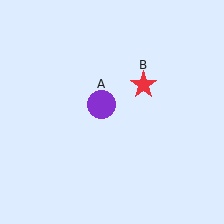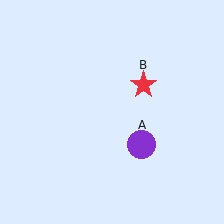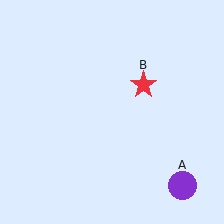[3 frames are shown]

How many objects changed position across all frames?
1 object changed position: purple circle (object A).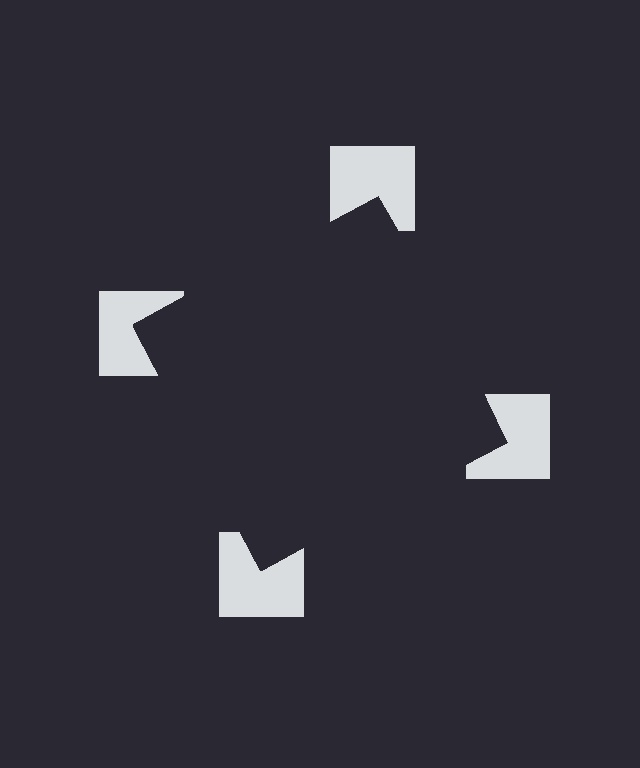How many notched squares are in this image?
There are 4 — one at each vertex of the illusory square.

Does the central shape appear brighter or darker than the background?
It typically appears slightly darker than the background, even though no actual brightness change is drawn.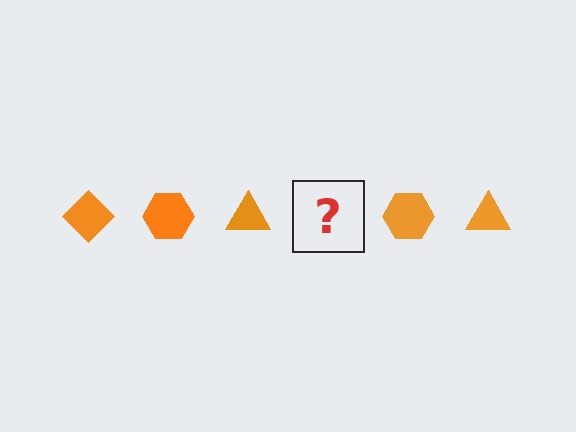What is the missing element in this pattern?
The missing element is an orange diamond.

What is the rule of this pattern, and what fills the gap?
The rule is that the pattern cycles through diamond, hexagon, triangle shapes in orange. The gap should be filled with an orange diamond.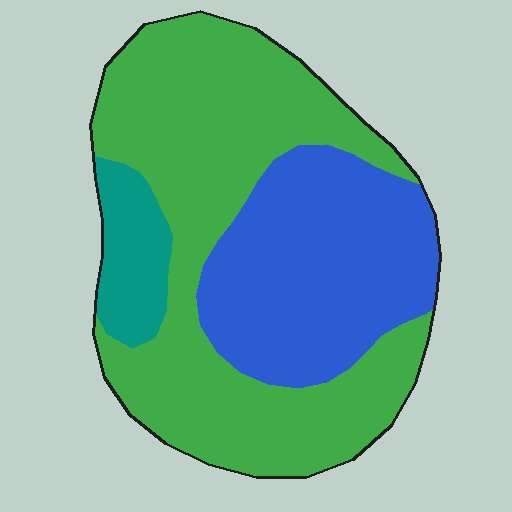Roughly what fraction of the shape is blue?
Blue covers roughly 35% of the shape.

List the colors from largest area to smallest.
From largest to smallest: green, blue, teal.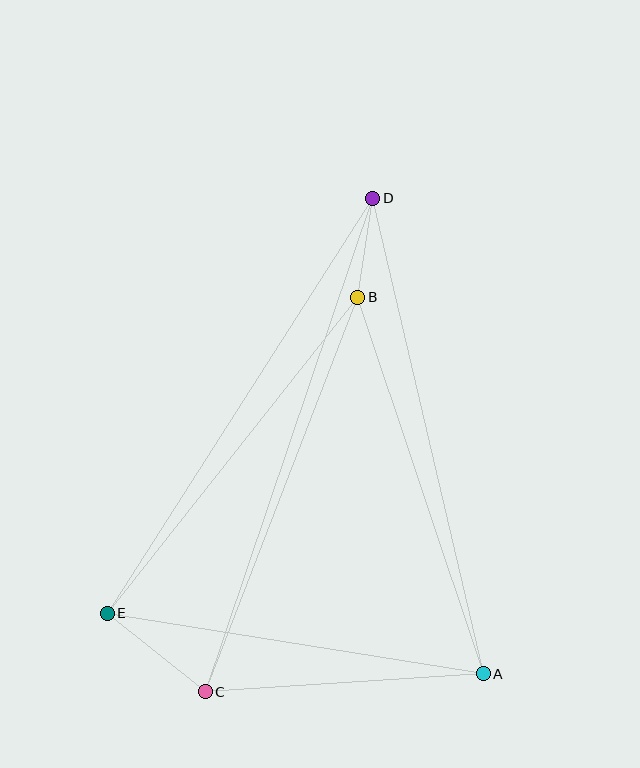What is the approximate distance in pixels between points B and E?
The distance between B and E is approximately 403 pixels.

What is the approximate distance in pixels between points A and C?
The distance between A and C is approximately 279 pixels.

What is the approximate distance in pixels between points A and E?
The distance between A and E is approximately 381 pixels.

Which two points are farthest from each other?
Points C and D are farthest from each other.